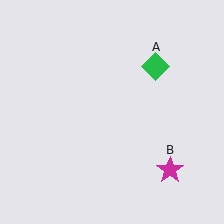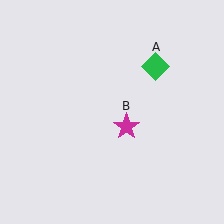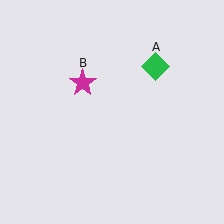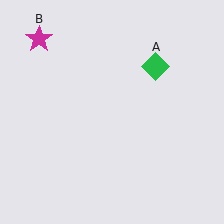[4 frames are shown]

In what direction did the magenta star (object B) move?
The magenta star (object B) moved up and to the left.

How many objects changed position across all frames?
1 object changed position: magenta star (object B).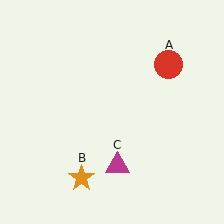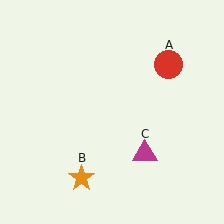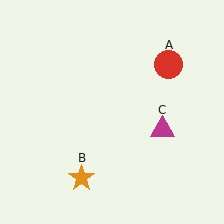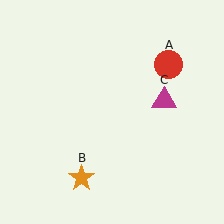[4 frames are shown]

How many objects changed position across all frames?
1 object changed position: magenta triangle (object C).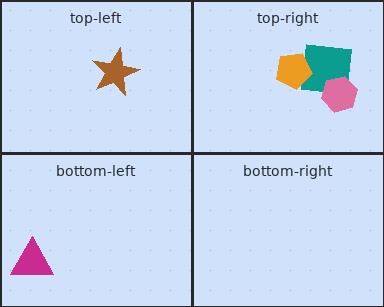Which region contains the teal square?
The top-right region.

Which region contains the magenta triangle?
The bottom-left region.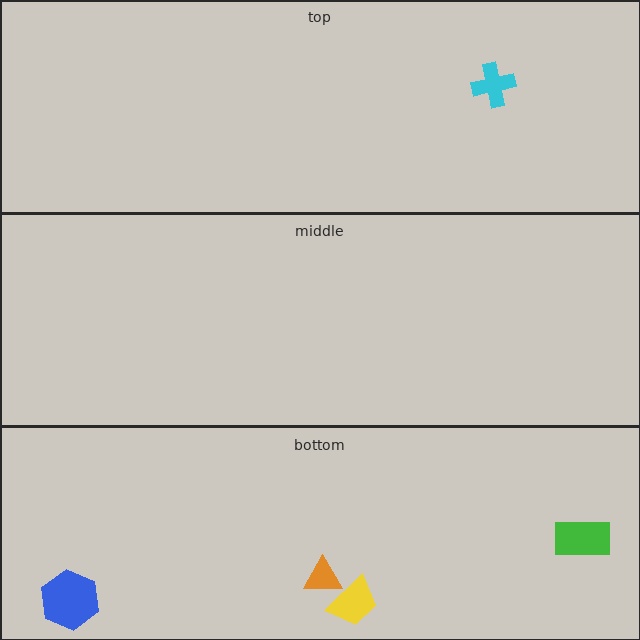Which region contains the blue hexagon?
The bottom region.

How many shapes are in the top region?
1.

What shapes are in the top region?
The cyan cross.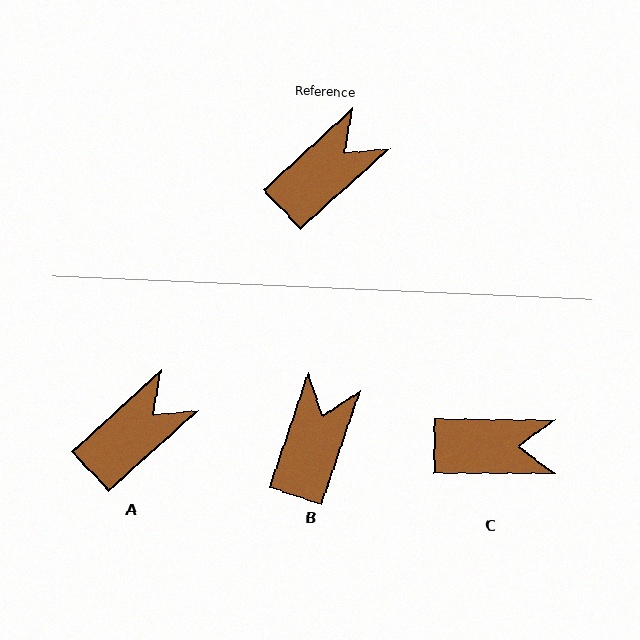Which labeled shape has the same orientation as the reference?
A.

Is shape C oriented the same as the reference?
No, it is off by about 43 degrees.